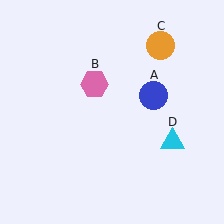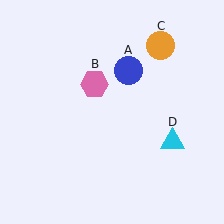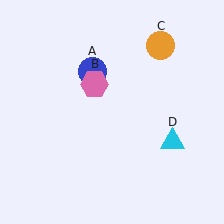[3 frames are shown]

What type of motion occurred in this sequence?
The blue circle (object A) rotated counterclockwise around the center of the scene.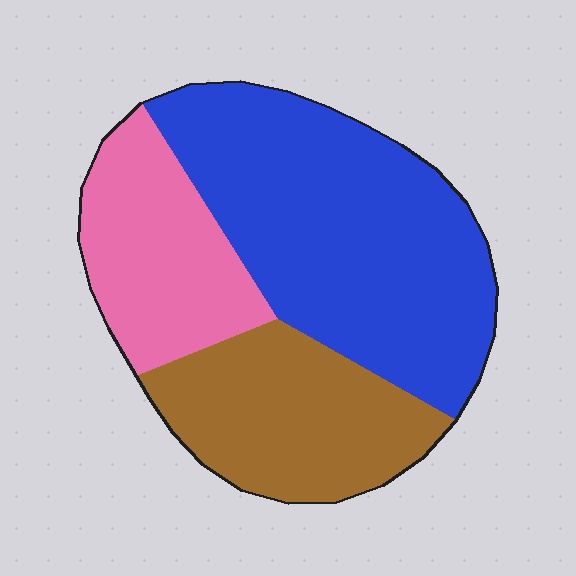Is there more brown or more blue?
Blue.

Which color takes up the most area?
Blue, at roughly 50%.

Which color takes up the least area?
Pink, at roughly 25%.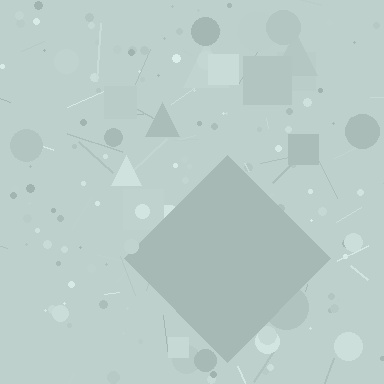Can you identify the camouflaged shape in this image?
The camouflaged shape is a diamond.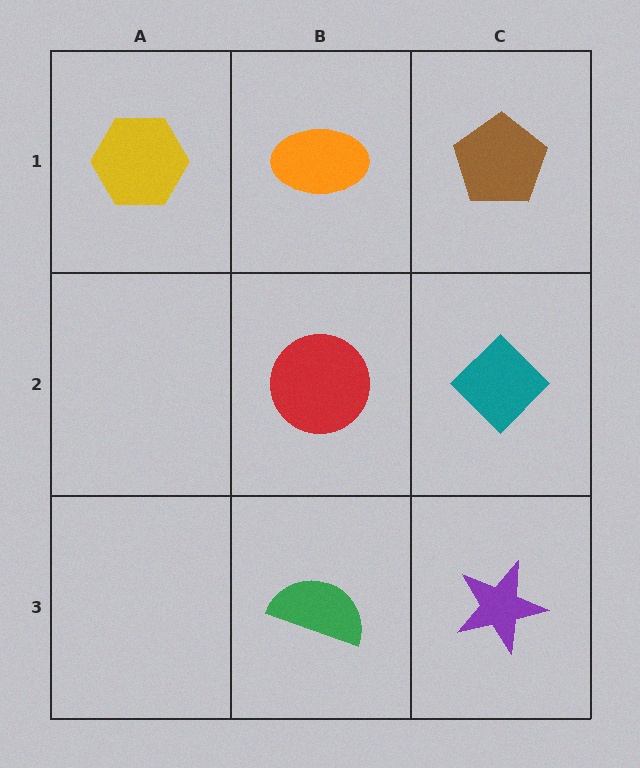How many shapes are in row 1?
3 shapes.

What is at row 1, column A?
A yellow hexagon.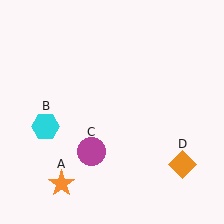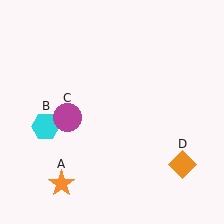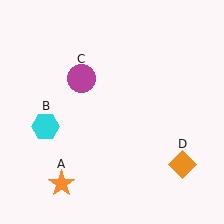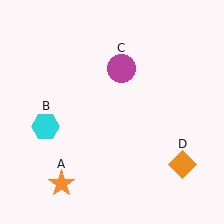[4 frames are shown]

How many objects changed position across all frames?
1 object changed position: magenta circle (object C).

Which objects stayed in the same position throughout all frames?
Orange star (object A) and cyan hexagon (object B) and orange diamond (object D) remained stationary.